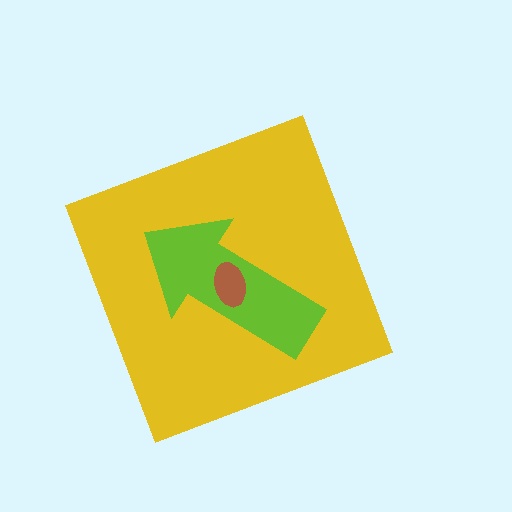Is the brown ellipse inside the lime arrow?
Yes.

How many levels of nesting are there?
3.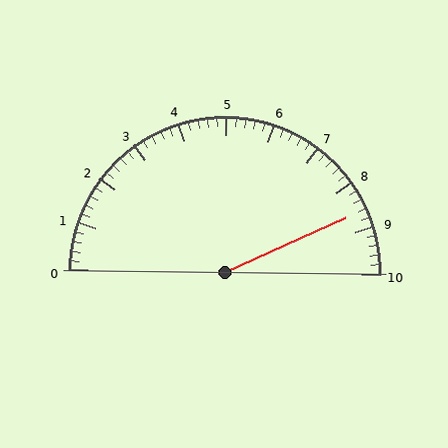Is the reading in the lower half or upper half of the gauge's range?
The reading is in the upper half of the range (0 to 10).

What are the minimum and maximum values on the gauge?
The gauge ranges from 0 to 10.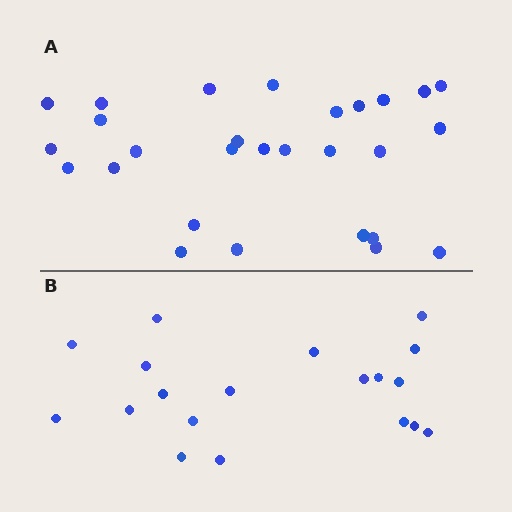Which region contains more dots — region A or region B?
Region A (the top region) has more dots.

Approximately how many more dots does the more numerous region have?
Region A has roughly 8 or so more dots than region B.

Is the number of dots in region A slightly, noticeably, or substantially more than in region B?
Region A has substantially more. The ratio is roughly 1.5 to 1.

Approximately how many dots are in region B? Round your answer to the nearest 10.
About 20 dots. (The exact count is 19, which rounds to 20.)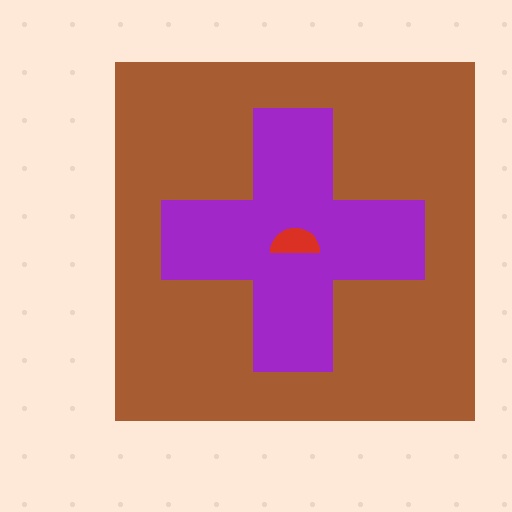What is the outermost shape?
The brown square.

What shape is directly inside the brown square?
The purple cross.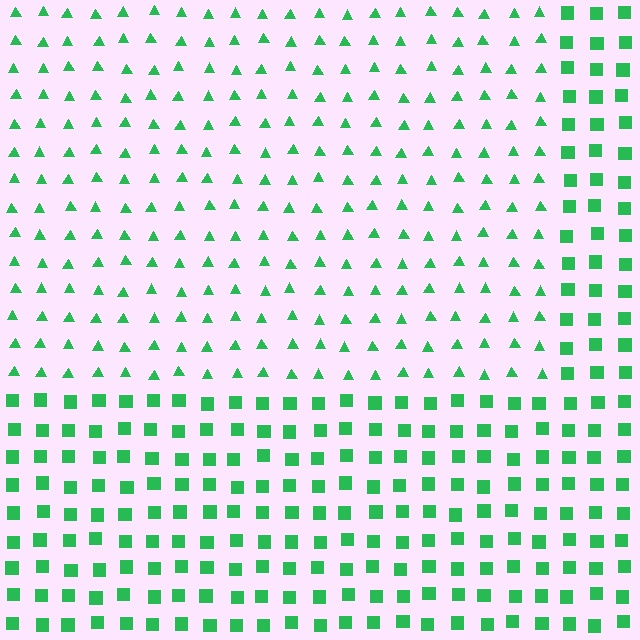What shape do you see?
I see a rectangle.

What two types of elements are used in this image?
The image uses triangles inside the rectangle region and squares outside it.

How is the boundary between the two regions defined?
The boundary is defined by a change in element shape: triangles inside vs. squares outside. All elements share the same color and spacing.